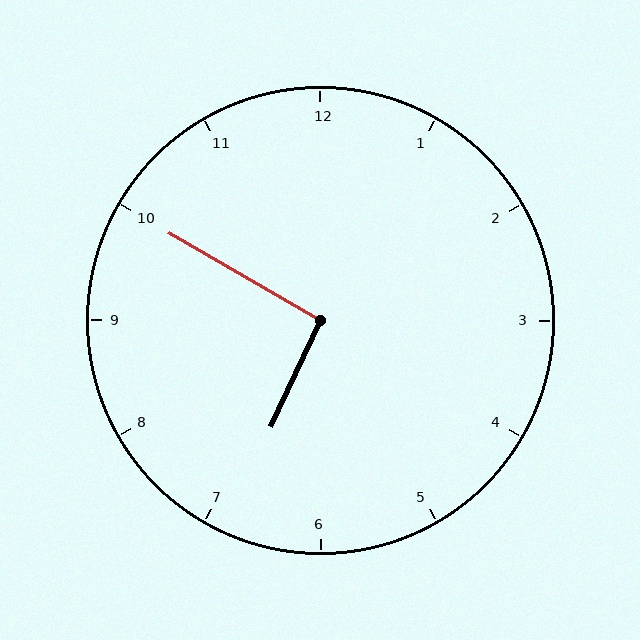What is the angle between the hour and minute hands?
Approximately 95 degrees.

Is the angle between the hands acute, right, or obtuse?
It is right.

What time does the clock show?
6:50.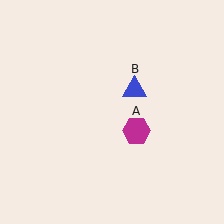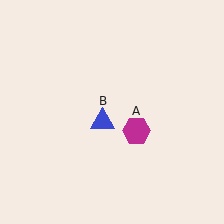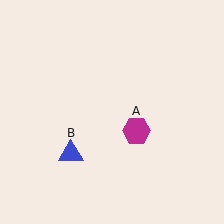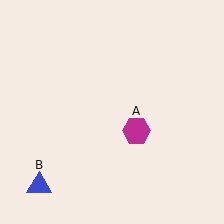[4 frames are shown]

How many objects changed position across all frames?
1 object changed position: blue triangle (object B).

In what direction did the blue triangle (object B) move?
The blue triangle (object B) moved down and to the left.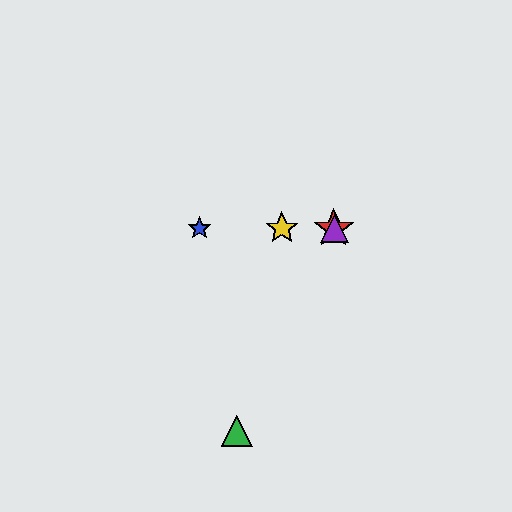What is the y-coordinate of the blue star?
The blue star is at y≈228.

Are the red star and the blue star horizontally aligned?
Yes, both are at y≈228.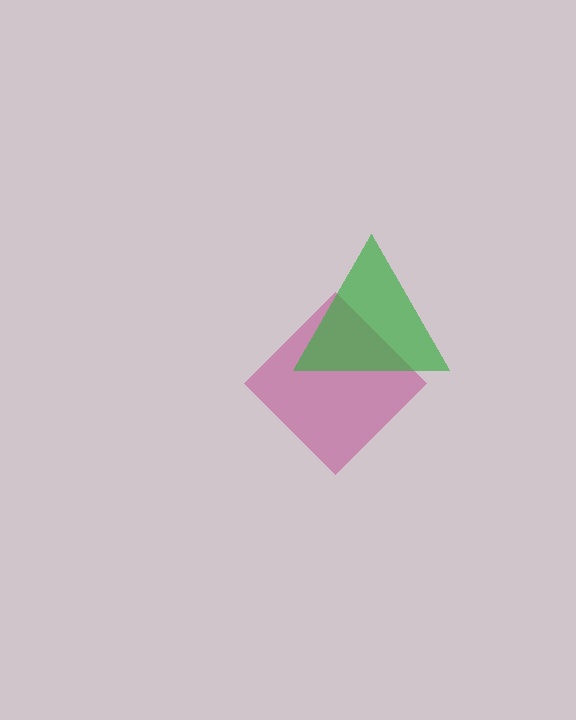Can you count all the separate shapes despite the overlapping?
Yes, there are 2 separate shapes.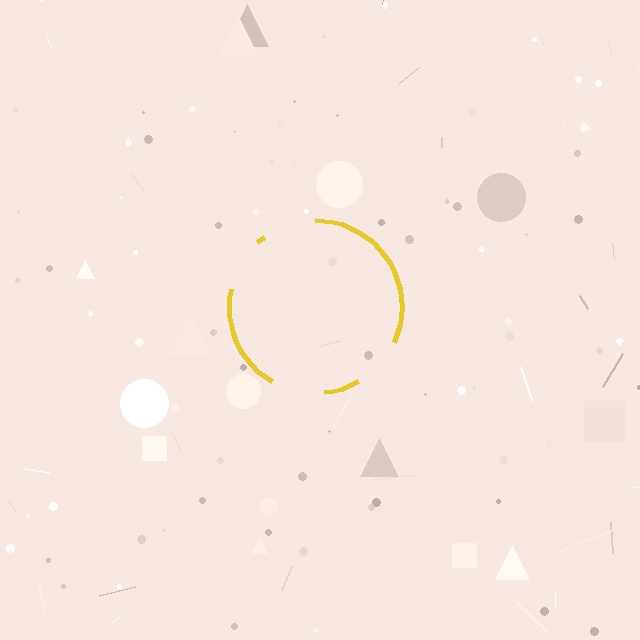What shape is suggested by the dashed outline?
The dashed outline suggests a circle.